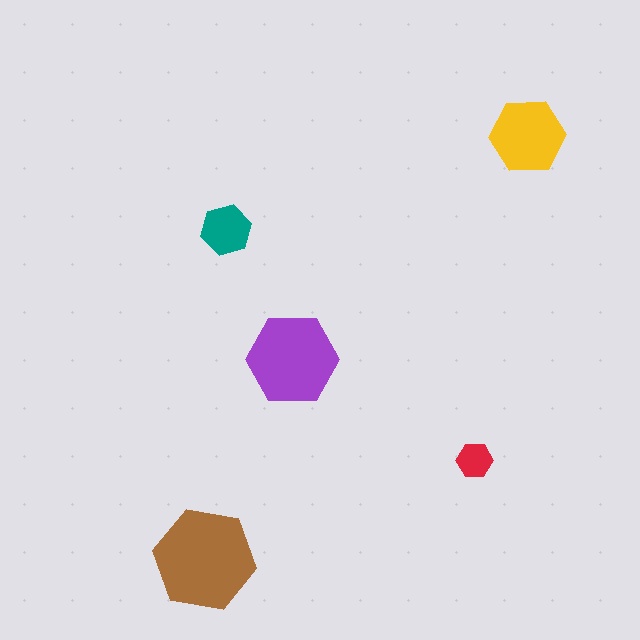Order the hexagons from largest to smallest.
the brown one, the purple one, the yellow one, the teal one, the red one.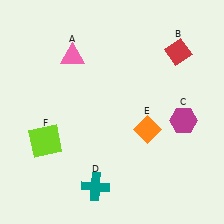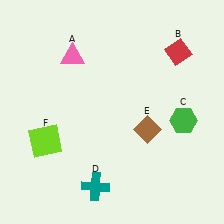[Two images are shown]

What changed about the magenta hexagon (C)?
In Image 1, C is magenta. In Image 2, it changed to green.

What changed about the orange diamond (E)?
In Image 1, E is orange. In Image 2, it changed to brown.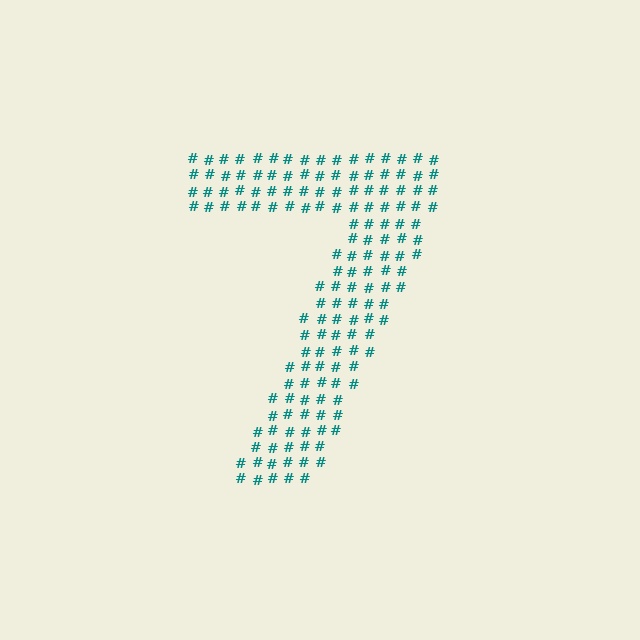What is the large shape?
The large shape is the digit 7.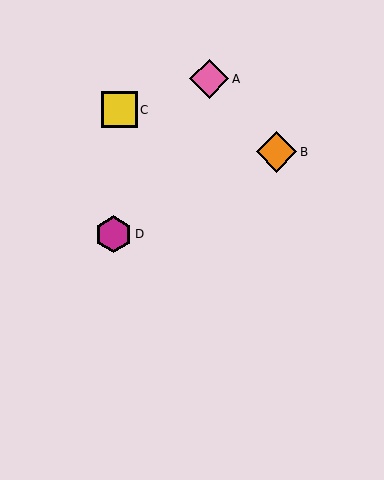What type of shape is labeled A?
Shape A is a pink diamond.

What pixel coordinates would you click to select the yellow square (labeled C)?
Click at (119, 110) to select the yellow square C.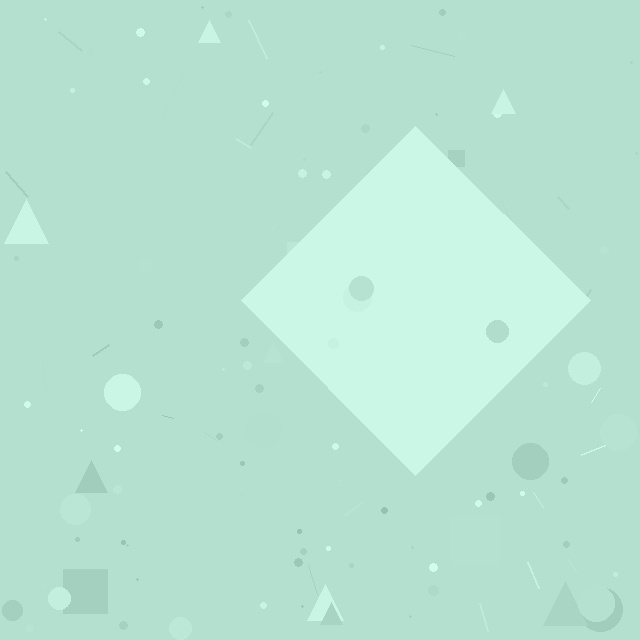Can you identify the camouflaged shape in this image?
The camouflaged shape is a diamond.